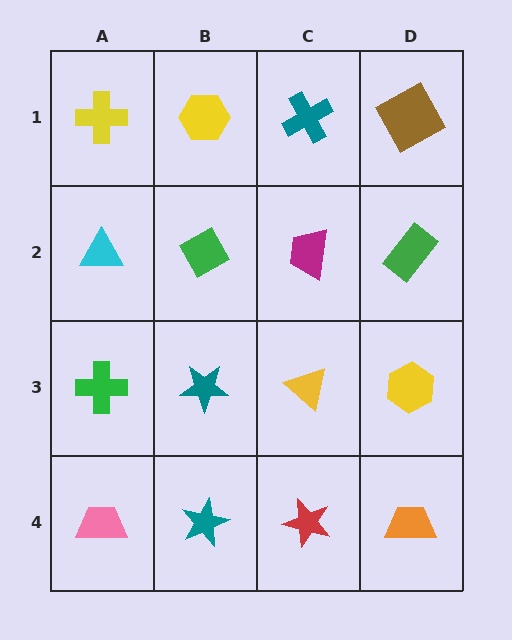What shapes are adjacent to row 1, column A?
A cyan triangle (row 2, column A), a yellow hexagon (row 1, column B).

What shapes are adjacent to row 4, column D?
A yellow hexagon (row 3, column D), a red star (row 4, column C).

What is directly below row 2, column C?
A yellow triangle.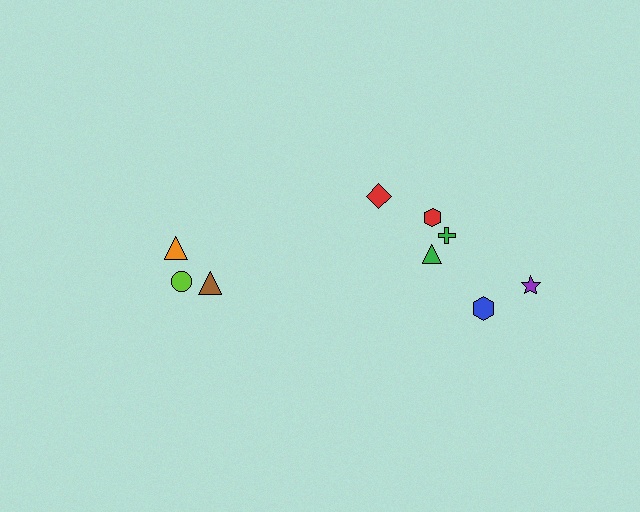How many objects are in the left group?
There are 3 objects.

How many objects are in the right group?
There are 6 objects.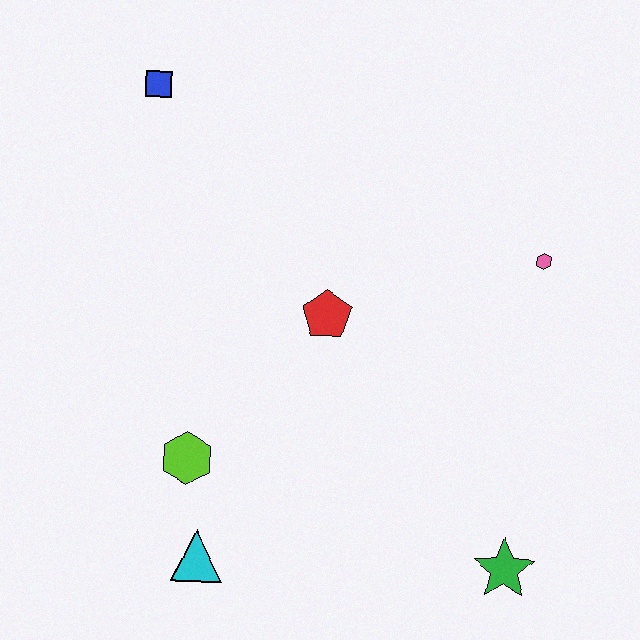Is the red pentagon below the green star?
No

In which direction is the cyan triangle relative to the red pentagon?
The cyan triangle is below the red pentagon.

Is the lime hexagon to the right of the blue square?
Yes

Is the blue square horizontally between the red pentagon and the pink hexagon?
No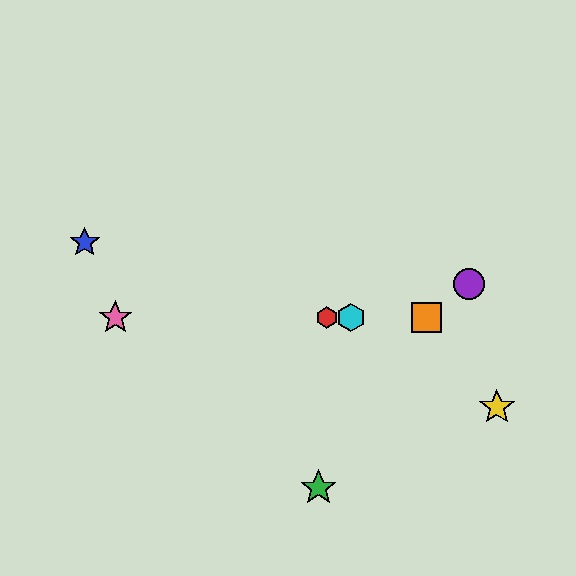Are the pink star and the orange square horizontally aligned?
Yes, both are at y≈317.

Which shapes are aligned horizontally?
The red hexagon, the orange square, the cyan hexagon, the pink star are aligned horizontally.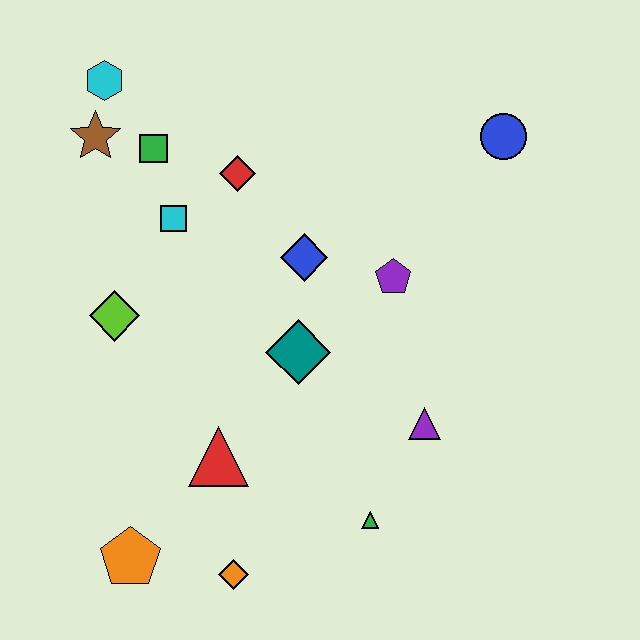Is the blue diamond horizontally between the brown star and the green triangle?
Yes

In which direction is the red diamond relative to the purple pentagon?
The red diamond is to the left of the purple pentagon.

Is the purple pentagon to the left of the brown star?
No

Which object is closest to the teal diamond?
The blue diamond is closest to the teal diamond.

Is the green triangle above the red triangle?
No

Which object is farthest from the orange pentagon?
The blue circle is farthest from the orange pentagon.